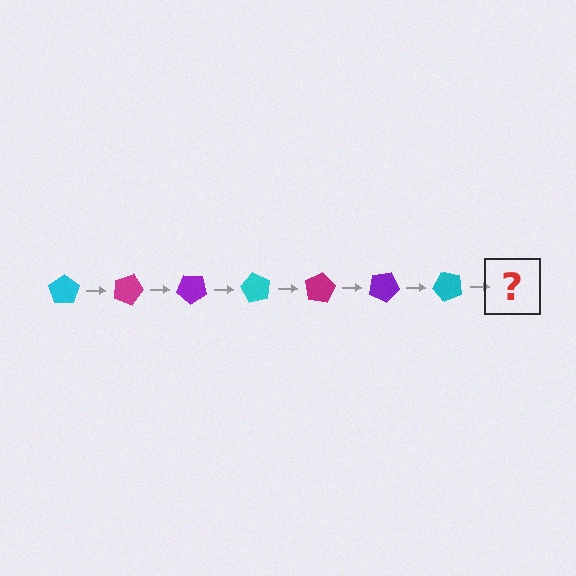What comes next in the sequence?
The next element should be a magenta pentagon, rotated 140 degrees from the start.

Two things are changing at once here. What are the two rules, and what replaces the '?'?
The two rules are that it rotates 20 degrees each step and the color cycles through cyan, magenta, and purple. The '?' should be a magenta pentagon, rotated 140 degrees from the start.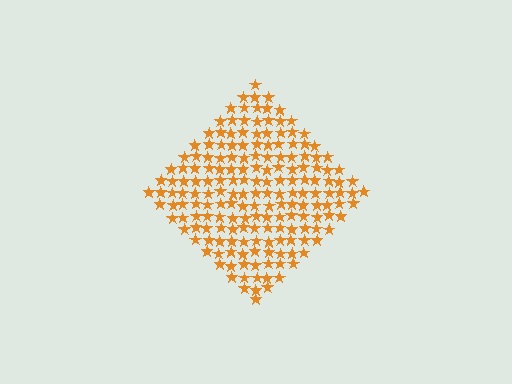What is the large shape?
The large shape is a diamond.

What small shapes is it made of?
It is made of small stars.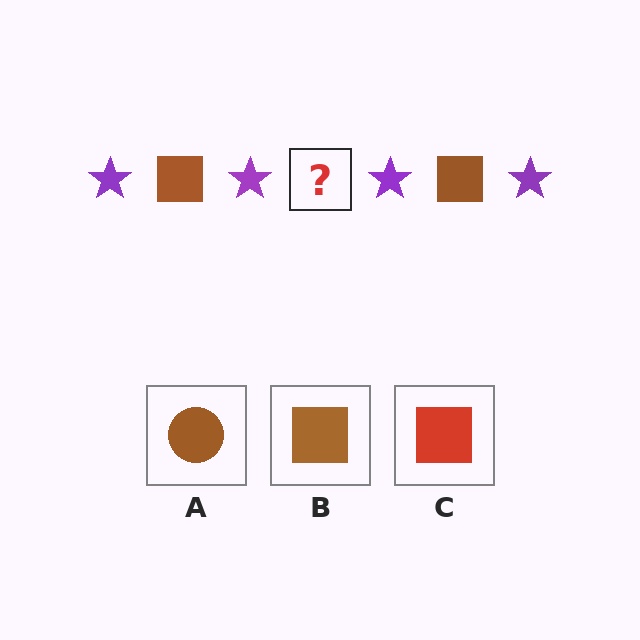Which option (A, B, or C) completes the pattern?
B.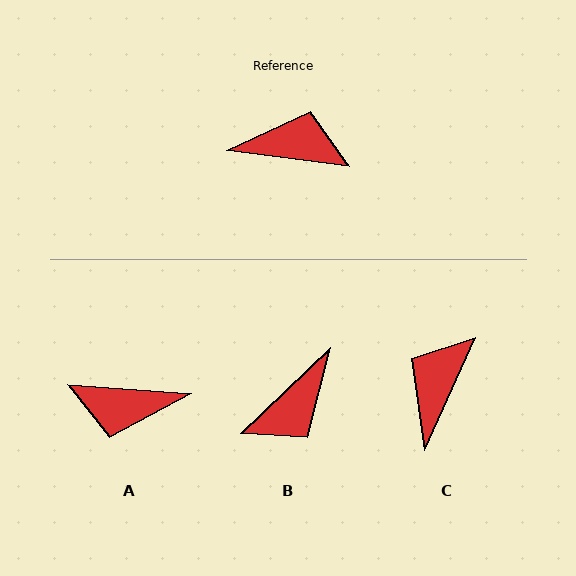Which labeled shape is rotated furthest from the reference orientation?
A, about 177 degrees away.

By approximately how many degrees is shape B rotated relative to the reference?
Approximately 129 degrees clockwise.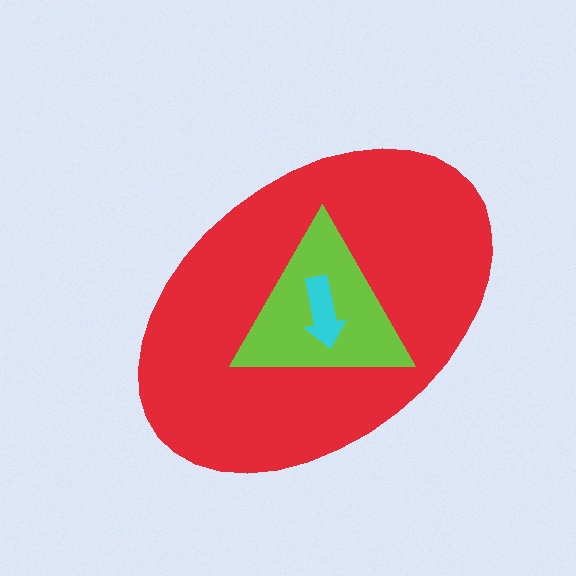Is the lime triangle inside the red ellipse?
Yes.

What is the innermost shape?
The cyan arrow.